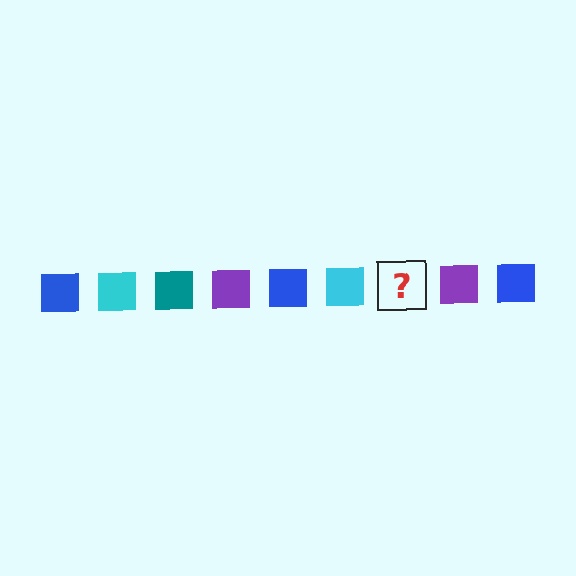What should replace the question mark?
The question mark should be replaced with a teal square.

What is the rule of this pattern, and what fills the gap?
The rule is that the pattern cycles through blue, cyan, teal, purple squares. The gap should be filled with a teal square.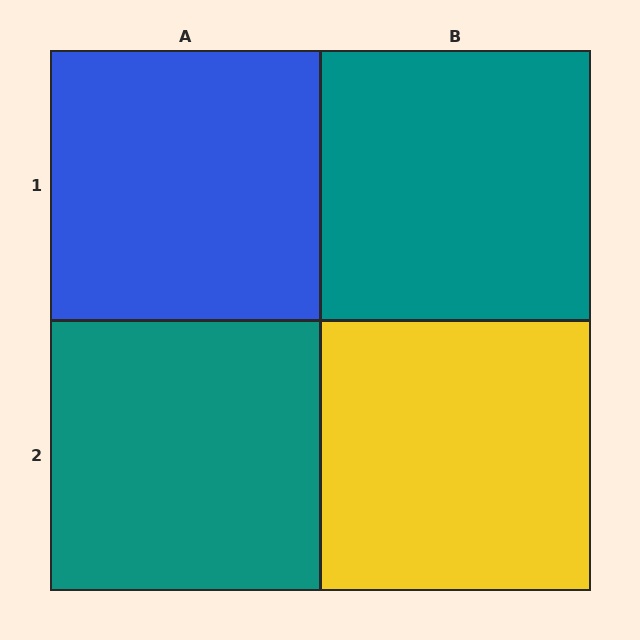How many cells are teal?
2 cells are teal.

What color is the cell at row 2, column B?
Yellow.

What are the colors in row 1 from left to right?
Blue, teal.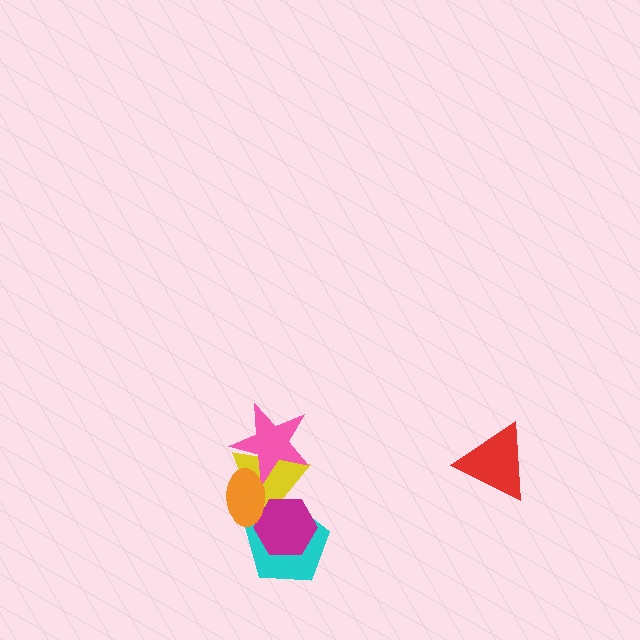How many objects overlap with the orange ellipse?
4 objects overlap with the orange ellipse.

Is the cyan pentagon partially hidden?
Yes, it is partially covered by another shape.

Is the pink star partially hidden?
Yes, it is partially covered by another shape.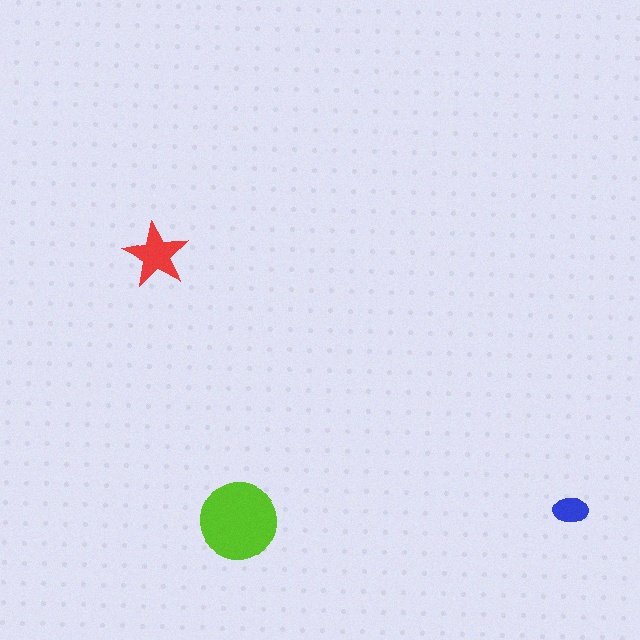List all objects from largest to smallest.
The lime circle, the red star, the blue ellipse.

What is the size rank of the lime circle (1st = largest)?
1st.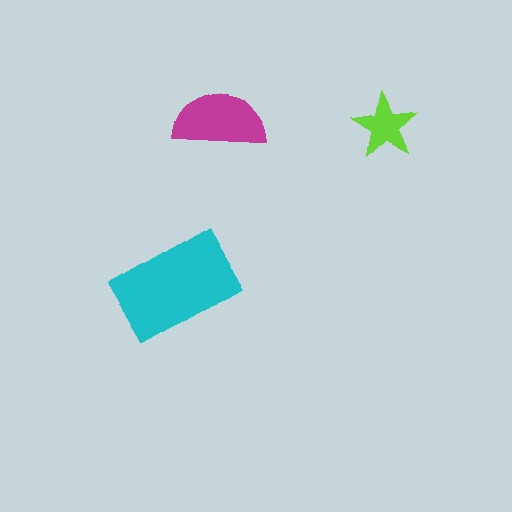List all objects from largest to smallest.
The cyan rectangle, the magenta semicircle, the lime star.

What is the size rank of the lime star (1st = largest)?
3rd.